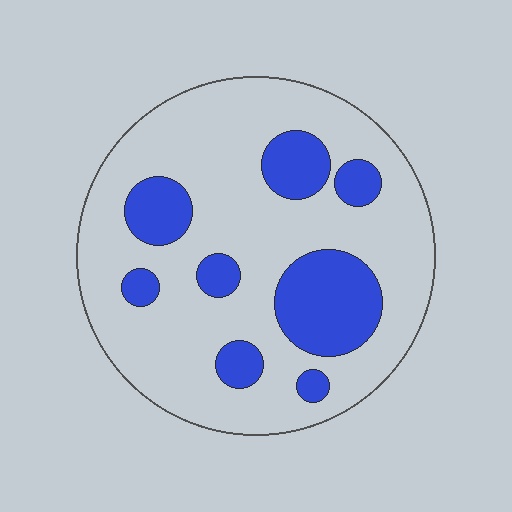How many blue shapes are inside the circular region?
8.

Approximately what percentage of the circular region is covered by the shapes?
Approximately 25%.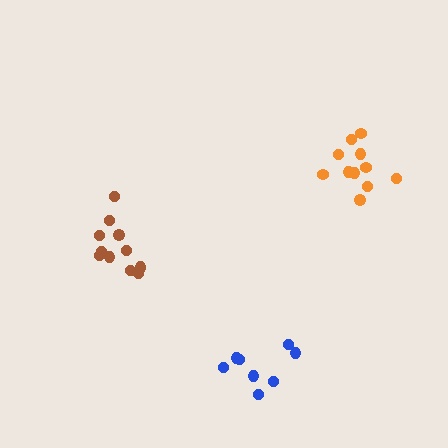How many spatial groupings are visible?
There are 3 spatial groupings.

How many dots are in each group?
Group 1: 12 dots, Group 2: 11 dots, Group 3: 8 dots (31 total).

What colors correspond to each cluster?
The clusters are colored: brown, orange, blue.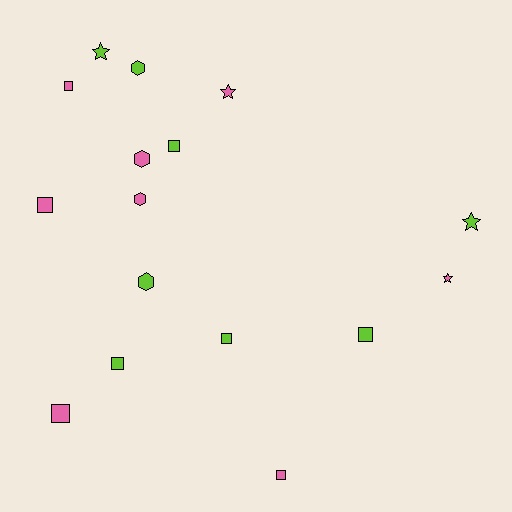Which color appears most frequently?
Lime, with 8 objects.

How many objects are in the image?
There are 16 objects.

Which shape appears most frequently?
Square, with 8 objects.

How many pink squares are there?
There are 4 pink squares.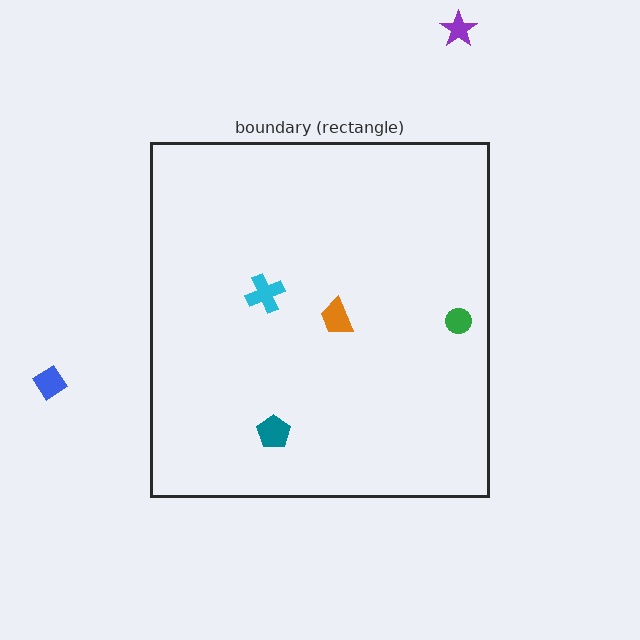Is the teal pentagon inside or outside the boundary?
Inside.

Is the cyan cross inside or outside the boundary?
Inside.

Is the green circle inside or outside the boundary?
Inside.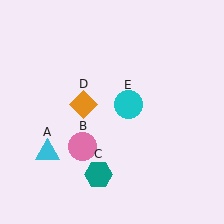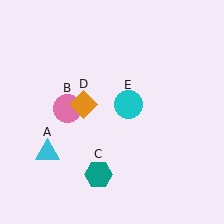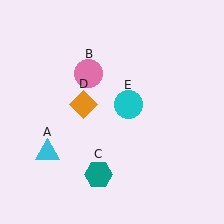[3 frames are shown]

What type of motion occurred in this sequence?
The pink circle (object B) rotated clockwise around the center of the scene.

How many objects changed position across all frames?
1 object changed position: pink circle (object B).